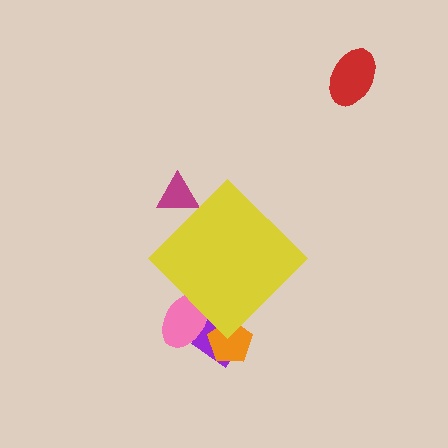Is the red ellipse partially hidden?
No, the red ellipse is fully visible.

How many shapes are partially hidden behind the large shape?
4 shapes are partially hidden.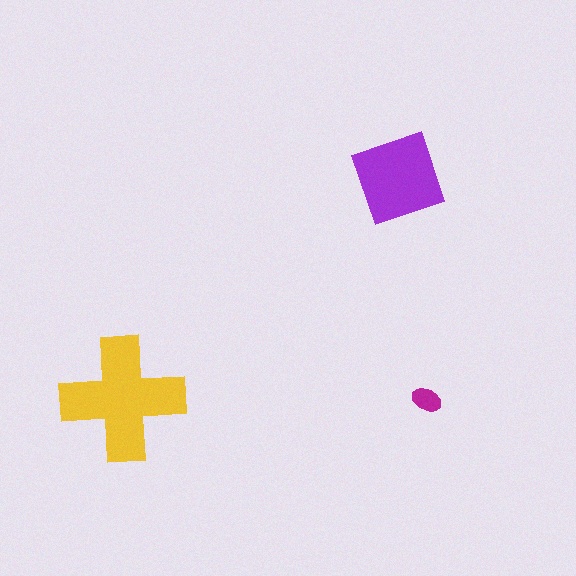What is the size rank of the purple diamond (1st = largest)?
2nd.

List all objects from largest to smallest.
The yellow cross, the purple diamond, the magenta ellipse.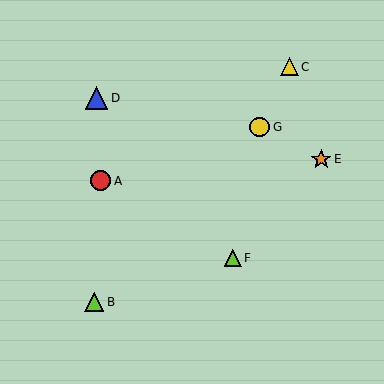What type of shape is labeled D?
Shape D is a blue triangle.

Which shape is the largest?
The blue triangle (labeled D) is the largest.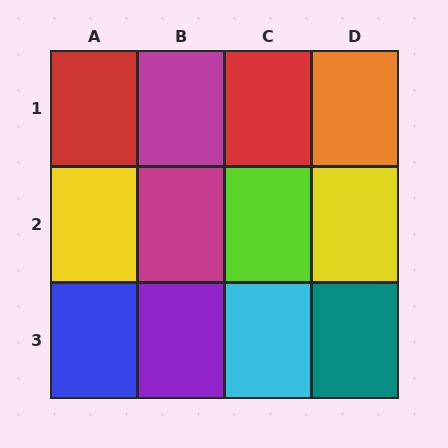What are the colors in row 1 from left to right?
Red, magenta, red, orange.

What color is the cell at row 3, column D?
Teal.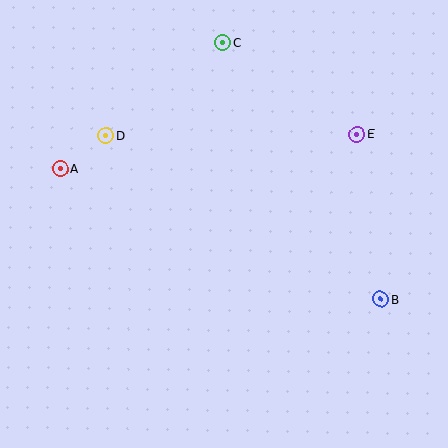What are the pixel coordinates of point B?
Point B is at (381, 299).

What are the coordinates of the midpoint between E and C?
The midpoint between E and C is at (290, 88).